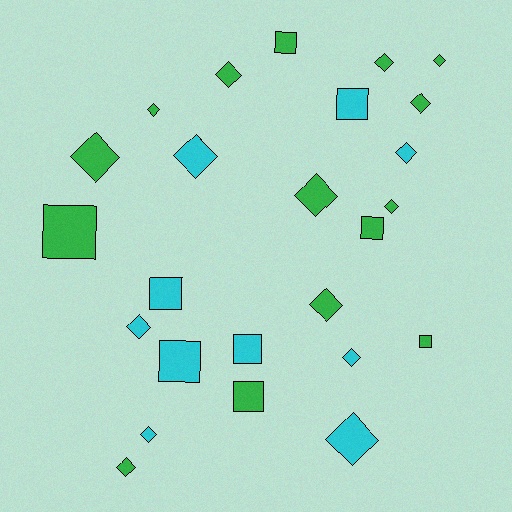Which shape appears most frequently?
Diamond, with 16 objects.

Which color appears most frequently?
Green, with 15 objects.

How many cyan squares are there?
There are 4 cyan squares.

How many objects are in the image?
There are 25 objects.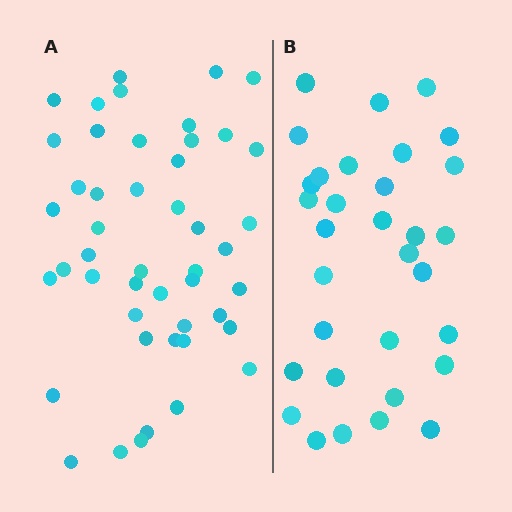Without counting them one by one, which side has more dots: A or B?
Region A (the left region) has more dots.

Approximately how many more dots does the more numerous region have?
Region A has approximately 15 more dots than region B.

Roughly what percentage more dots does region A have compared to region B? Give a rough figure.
About 45% more.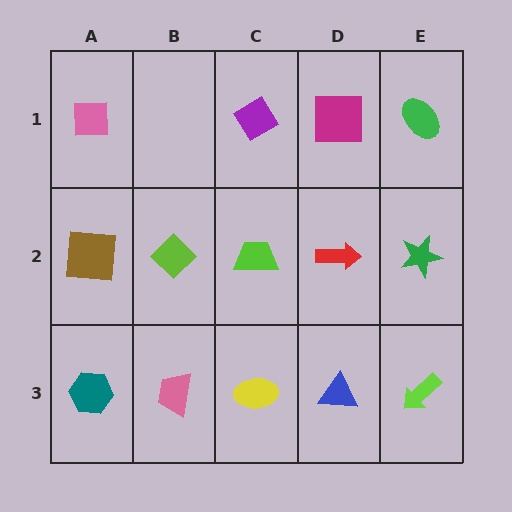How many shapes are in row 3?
5 shapes.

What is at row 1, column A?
A pink square.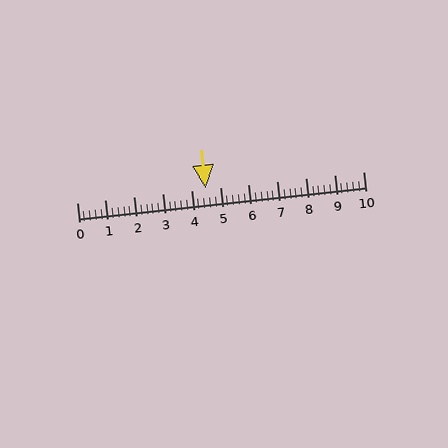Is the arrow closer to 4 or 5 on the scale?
The arrow is closer to 5.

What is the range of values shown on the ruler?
The ruler shows values from 0 to 10.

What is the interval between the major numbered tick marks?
The major tick marks are spaced 1 units apart.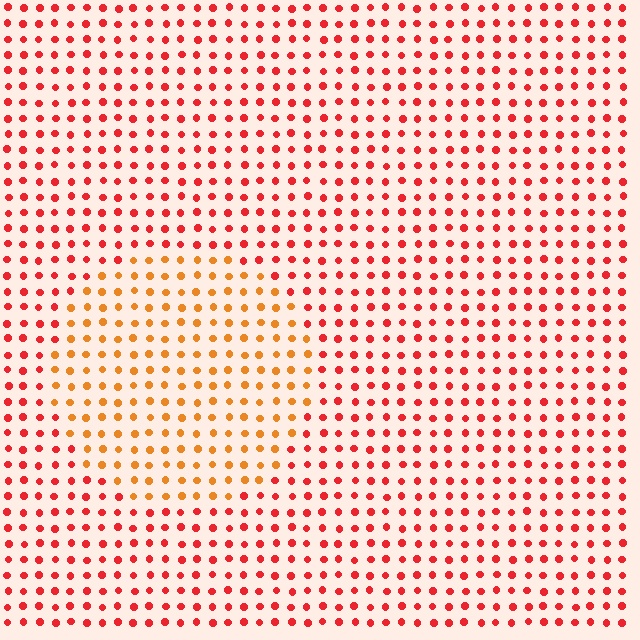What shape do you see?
I see a circle.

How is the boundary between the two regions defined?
The boundary is defined purely by a slight shift in hue (about 33 degrees). Spacing, size, and orientation are identical on both sides.